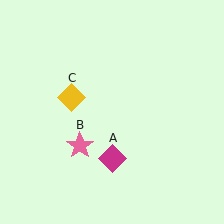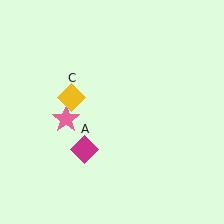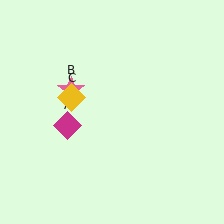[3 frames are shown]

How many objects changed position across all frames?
2 objects changed position: magenta diamond (object A), pink star (object B).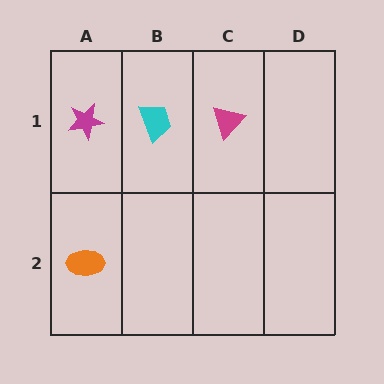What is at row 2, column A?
An orange ellipse.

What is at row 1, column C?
A magenta triangle.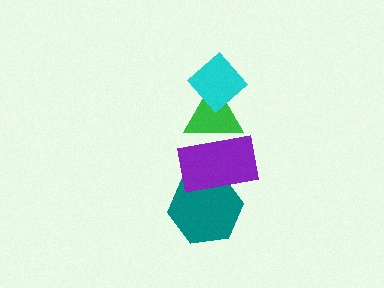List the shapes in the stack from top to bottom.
From top to bottom: the cyan diamond, the green triangle, the purple rectangle, the teal hexagon.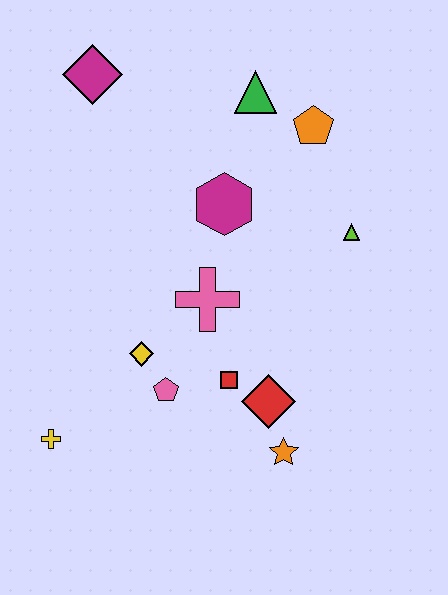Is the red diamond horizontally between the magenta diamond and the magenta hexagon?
No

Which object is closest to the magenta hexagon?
The pink cross is closest to the magenta hexagon.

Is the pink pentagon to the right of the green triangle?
No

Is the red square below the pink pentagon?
No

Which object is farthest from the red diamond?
The magenta diamond is farthest from the red diamond.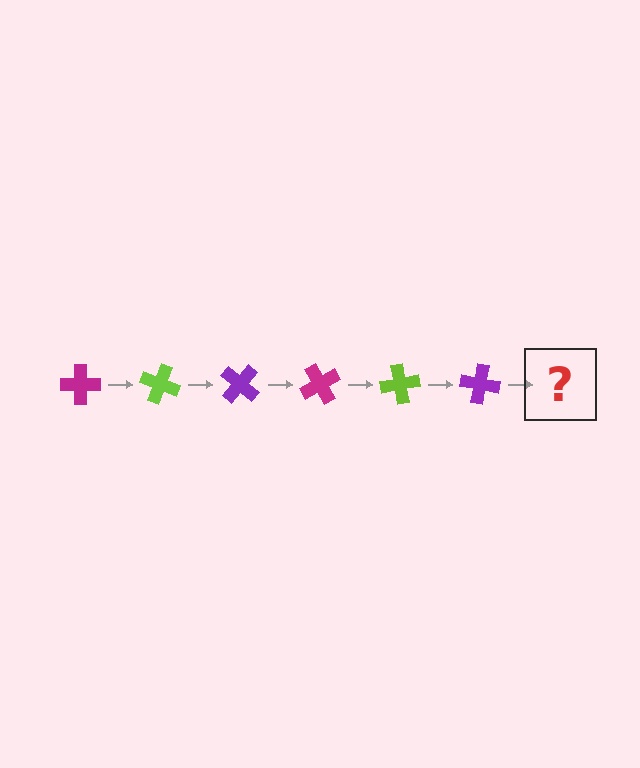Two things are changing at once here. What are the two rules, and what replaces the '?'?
The two rules are that it rotates 20 degrees each step and the color cycles through magenta, lime, and purple. The '?' should be a magenta cross, rotated 120 degrees from the start.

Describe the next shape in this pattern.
It should be a magenta cross, rotated 120 degrees from the start.